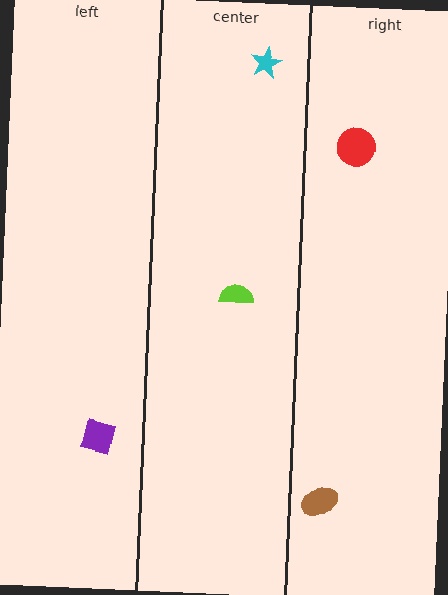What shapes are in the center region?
The lime semicircle, the cyan star.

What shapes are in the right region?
The red circle, the brown ellipse.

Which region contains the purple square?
The left region.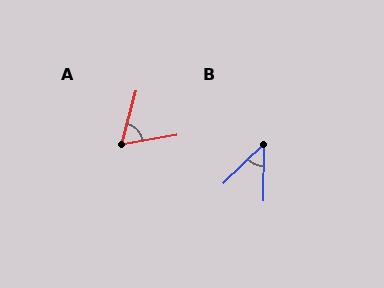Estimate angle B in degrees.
Approximately 46 degrees.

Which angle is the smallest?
B, at approximately 46 degrees.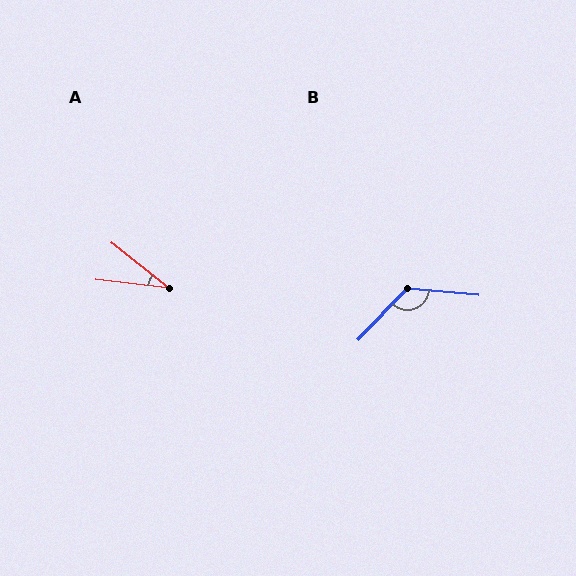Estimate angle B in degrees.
Approximately 128 degrees.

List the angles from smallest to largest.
A (32°), B (128°).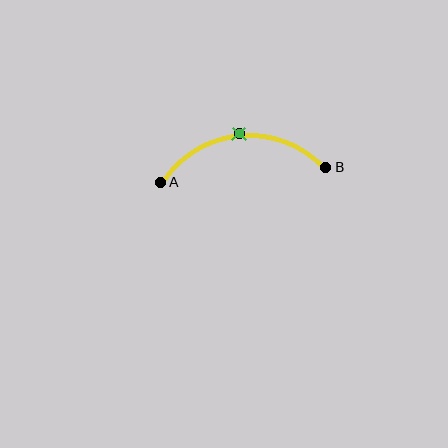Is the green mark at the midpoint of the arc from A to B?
Yes. The green mark lies on the arc at equal arc-length from both A and B — it is the arc midpoint.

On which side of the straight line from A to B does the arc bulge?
The arc bulges above the straight line connecting A and B.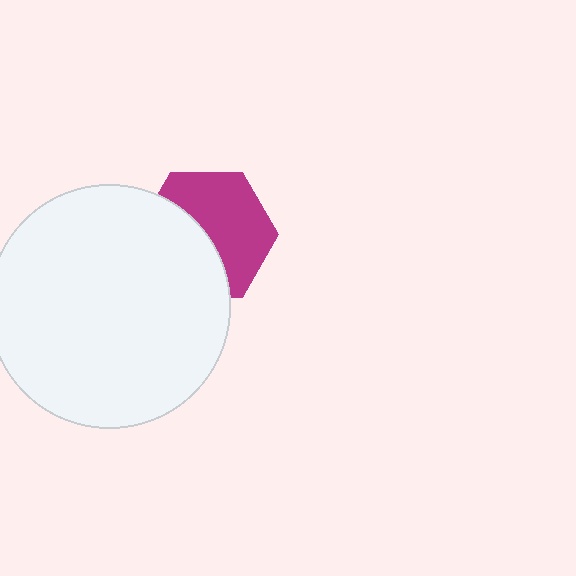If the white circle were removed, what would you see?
You would see the complete magenta hexagon.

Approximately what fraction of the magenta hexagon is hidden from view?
Roughly 45% of the magenta hexagon is hidden behind the white circle.